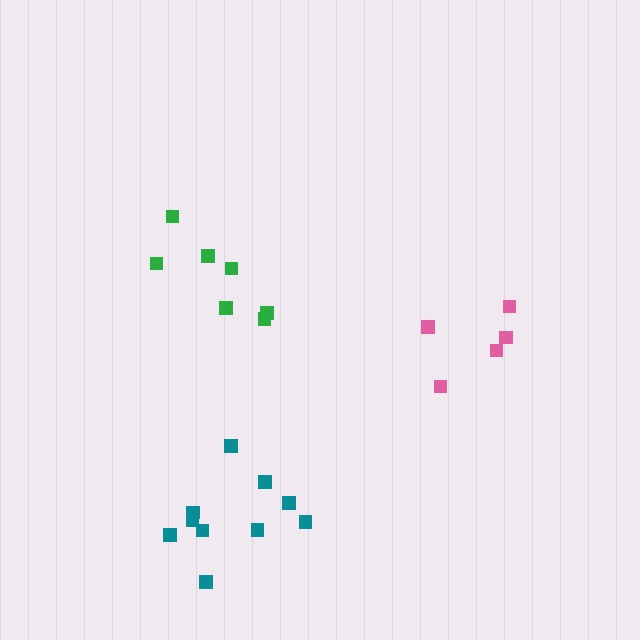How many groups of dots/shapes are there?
There are 3 groups.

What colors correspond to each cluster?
The clusters are colored: green, teal, pink.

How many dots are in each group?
Group 1: 7 dots, Group 2: 10 dots, Group 3: 5 dots (22 total).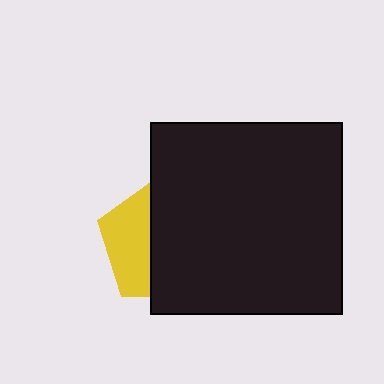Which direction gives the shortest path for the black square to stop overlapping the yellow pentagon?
Moving right gives the shortest separation.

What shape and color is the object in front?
The object in front is a black square.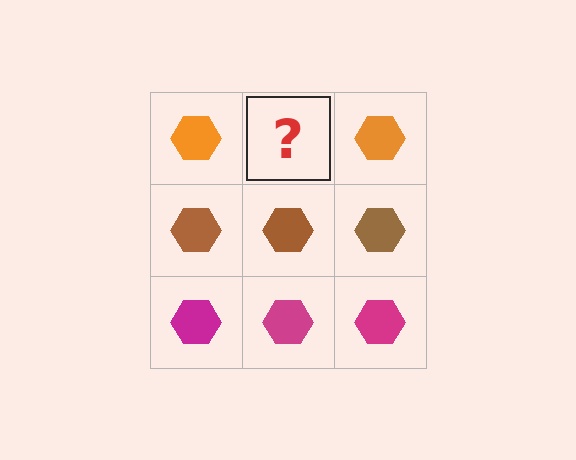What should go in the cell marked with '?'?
The missing cell should contain an orange hexagon.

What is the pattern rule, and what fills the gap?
The rule is that each row has a consistent color. The gap should be filled with an orange hexagon.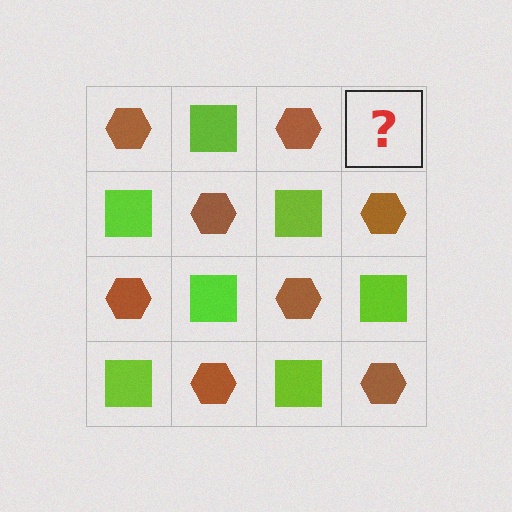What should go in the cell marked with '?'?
The missing cell should contain a lime square.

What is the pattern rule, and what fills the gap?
The rule is that it alternates brown hexagon and lime square in a checkerboard pattern. The gap should be filled with a lime square.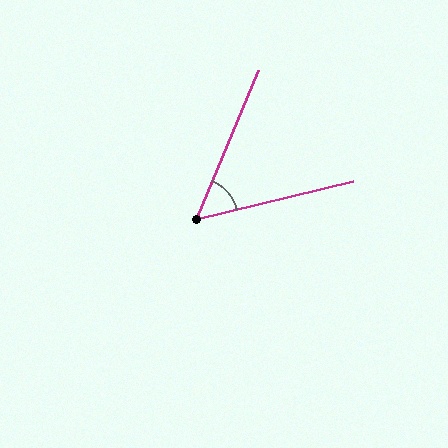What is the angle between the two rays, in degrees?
Approximately 54 degrees.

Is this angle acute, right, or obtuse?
It is acute.